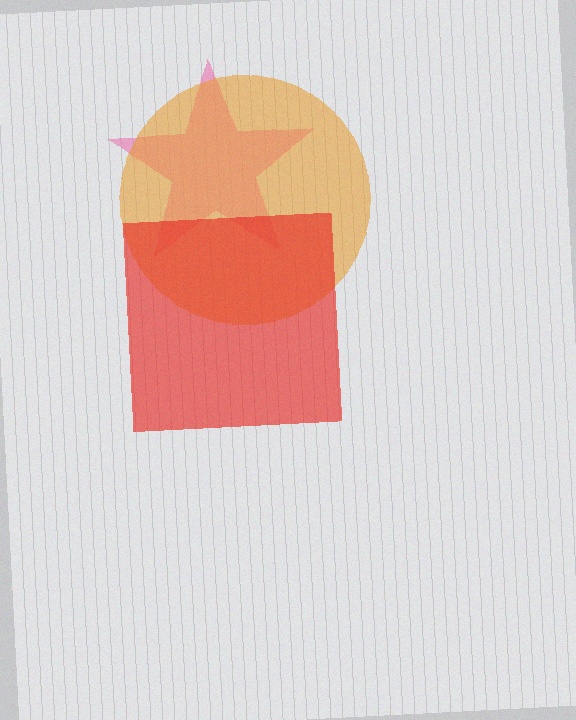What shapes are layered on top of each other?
The layered shapes are: a pink star, an orange circle, a red square.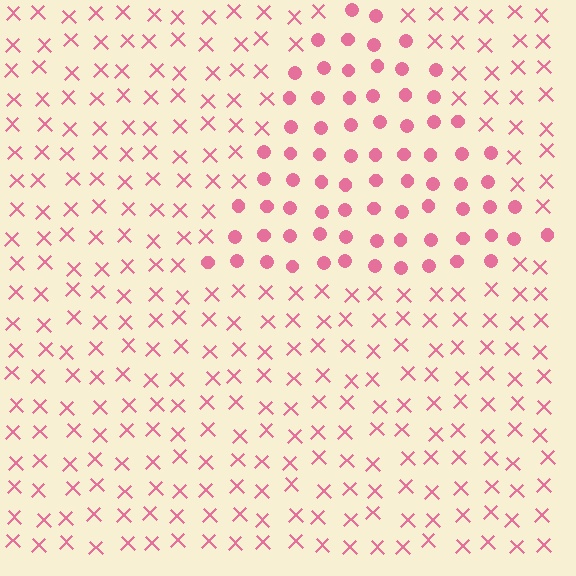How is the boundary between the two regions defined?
The boundary is defined by a change in element shape: circles inside vs. X marks outside. All elements share the same color and spacing.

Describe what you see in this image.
The image is filled with small pink elements arranged in a uniform grid. A triangle-shaped region contains circles, while the surrounding area contains X marks. The boundary is defined purely by the change in element shape.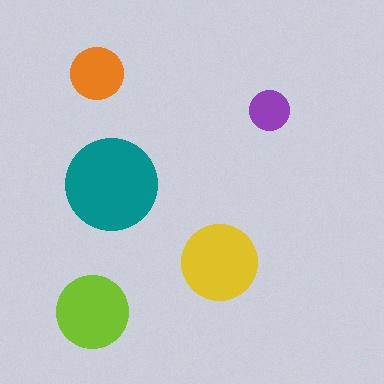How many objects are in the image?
There are 5 objects in the image.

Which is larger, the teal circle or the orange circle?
The teal one.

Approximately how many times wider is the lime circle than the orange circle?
About 1.5 times wider.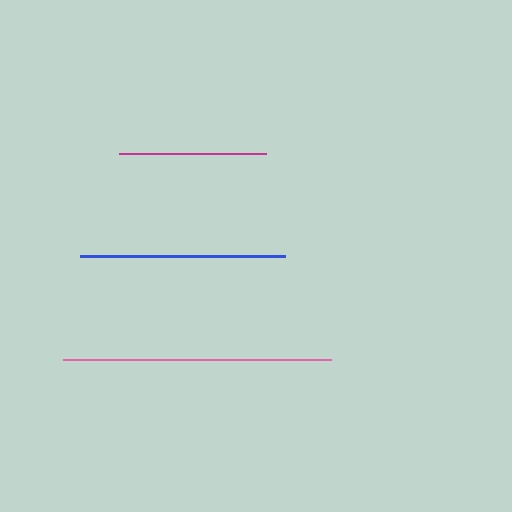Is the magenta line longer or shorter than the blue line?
The blue line is longer than the magenta line.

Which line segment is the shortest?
The magenta line is the shortest at approximately 146 pixels.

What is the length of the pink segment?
The pink segment is approximately 268 pixels long.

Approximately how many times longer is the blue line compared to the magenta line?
The blue line is approximately 1.4 times the length of the magenta line.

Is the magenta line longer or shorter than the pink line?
The pink line is longer than the magenta line.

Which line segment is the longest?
The pink line is the longest at approximately 268 pixels.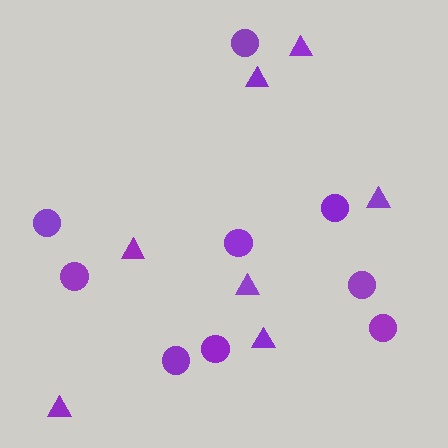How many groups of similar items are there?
There are 2 groups: one group of triangles (7) and one group of circles (9).